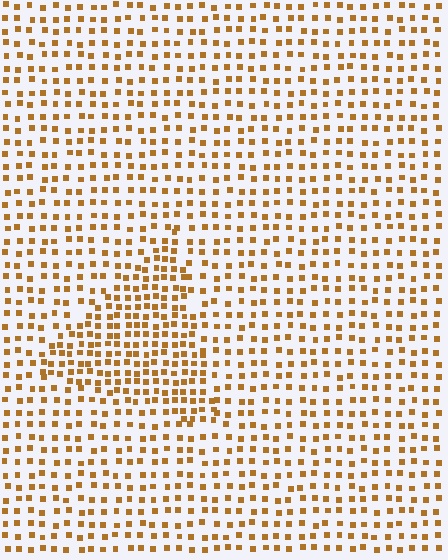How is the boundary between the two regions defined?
The boundary is defined by a change in element density (approximately 1.7x ratio). All elements are the same color, size, and shape.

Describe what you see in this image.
The image contains small brown elements arranged at two different densities. A triangle-shaped region is visible where the elements are more densely packed than the surrounding area.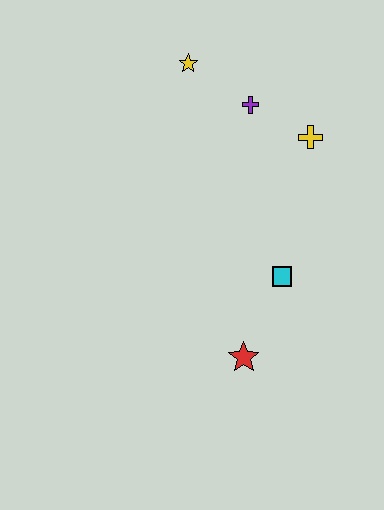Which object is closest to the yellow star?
The purple cross is closest to the yellow star.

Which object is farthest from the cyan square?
The yellow star is farthest from the cyan square.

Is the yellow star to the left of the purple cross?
Yes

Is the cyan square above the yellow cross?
No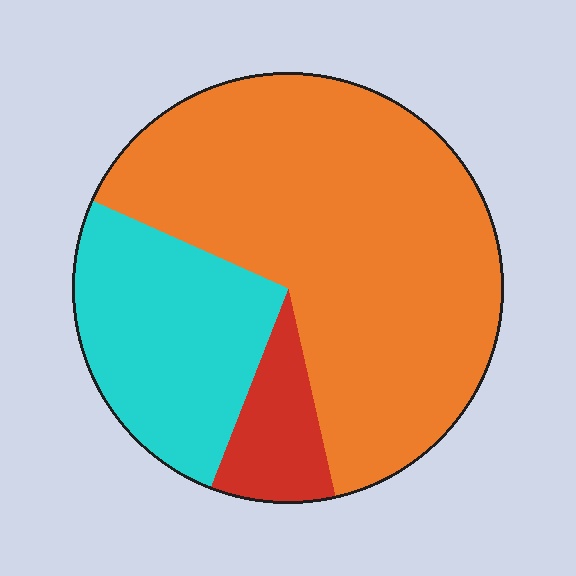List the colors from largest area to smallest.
From largest to smallest: orange, cyan, red.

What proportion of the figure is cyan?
Cyan covers 26% of the figure.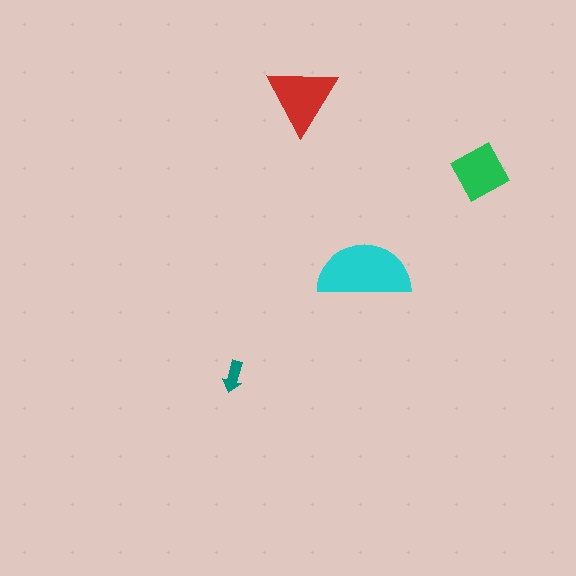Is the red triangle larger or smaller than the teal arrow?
Larger.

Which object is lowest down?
The teal arrow is bottommost.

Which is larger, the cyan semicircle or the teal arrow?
The cyan semicircle.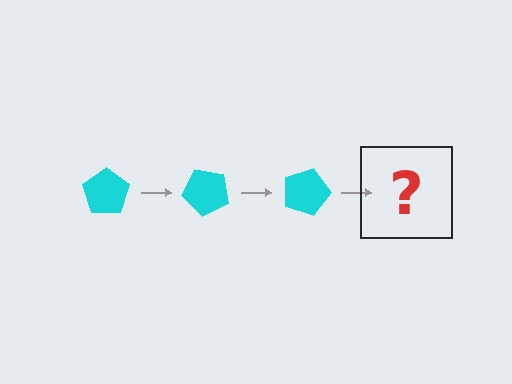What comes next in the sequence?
The next element should be a cyan pentagon rotated 135 degrees.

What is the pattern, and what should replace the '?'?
The pattern is that the pentagon rotates 45 degrees each step. The '?' should be a cyan pentagon rotated 135 degrees.